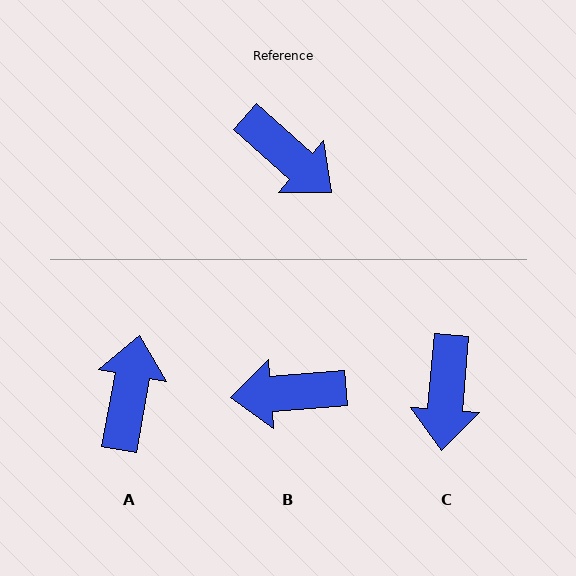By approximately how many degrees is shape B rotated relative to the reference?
Approximately 134 degrees clockwise.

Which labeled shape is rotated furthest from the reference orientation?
B, about 134 degrees away.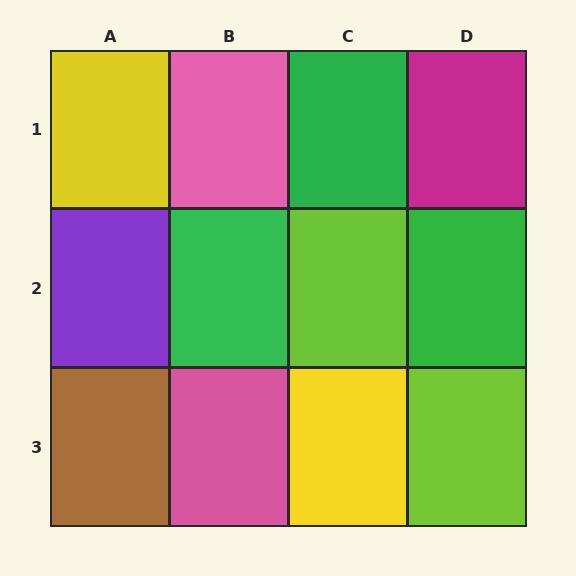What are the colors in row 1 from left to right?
Yellow, pink, green, magenta.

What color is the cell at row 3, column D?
Lime.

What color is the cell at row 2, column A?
Purple.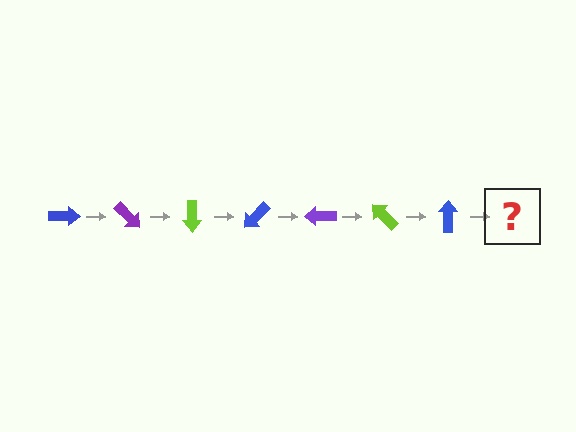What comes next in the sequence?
The next element should be a purple arrow, rotated 315 degrees from the start.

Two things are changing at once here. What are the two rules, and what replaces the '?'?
The two rules are that it rotates 45 degrees each step and the color cycles through blue, purple, and lime. The '?' should be a purple arrow, rotated 315 degrees from the start.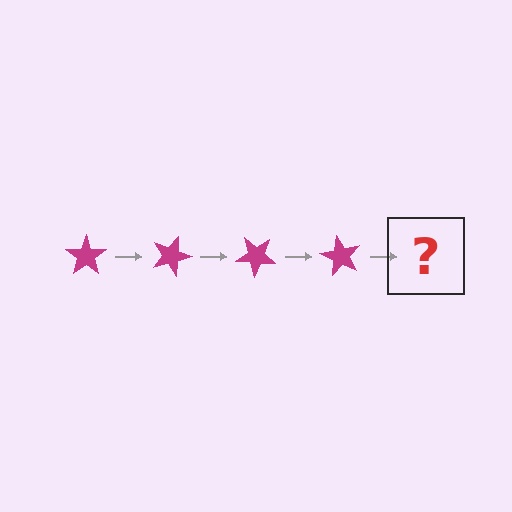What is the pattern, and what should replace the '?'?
The pattern is that the star rotates 20 degrees each step. The '?' should be a magenta star rotated 80 degrees.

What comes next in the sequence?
The next element should be a magenta star rotated 80 degrees.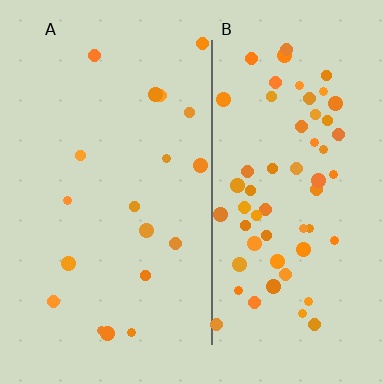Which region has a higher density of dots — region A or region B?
B (the right).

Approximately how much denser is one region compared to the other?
Approximately 3.3× — region B over region A.